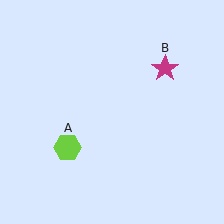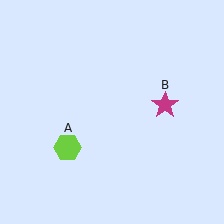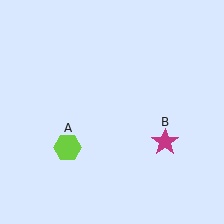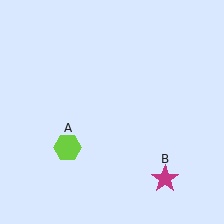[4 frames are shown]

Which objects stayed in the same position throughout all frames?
Lime hexagon (object A) remained stationary.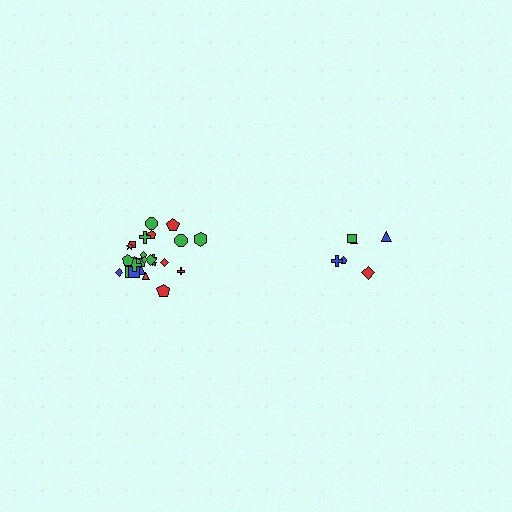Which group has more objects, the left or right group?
The left group.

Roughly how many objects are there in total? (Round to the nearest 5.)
Roughly 30 objects in total.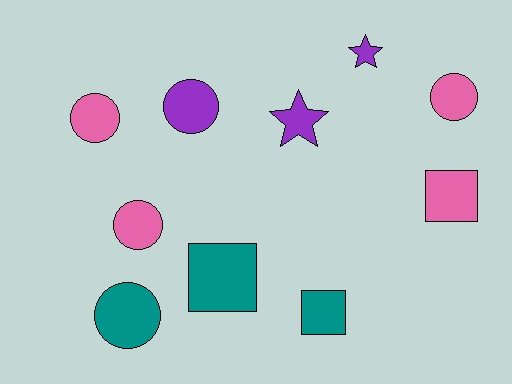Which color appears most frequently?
Pink, with 4 objects.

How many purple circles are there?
There is 1 purple circle.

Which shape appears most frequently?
Circle, with 5 objects.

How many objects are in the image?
There are 10 objects.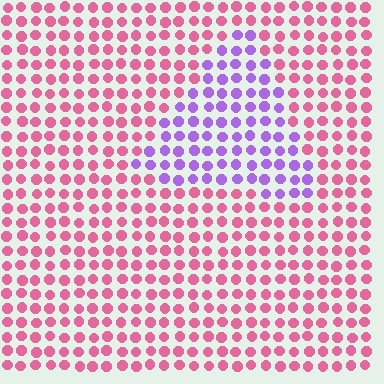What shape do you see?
I see a triangle.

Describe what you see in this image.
The image is filled with small pink elements in a uniform arrangement. A triangle-shaped region is visible where the elements are tinted to a slightly different hue, forming a subtle color boundary.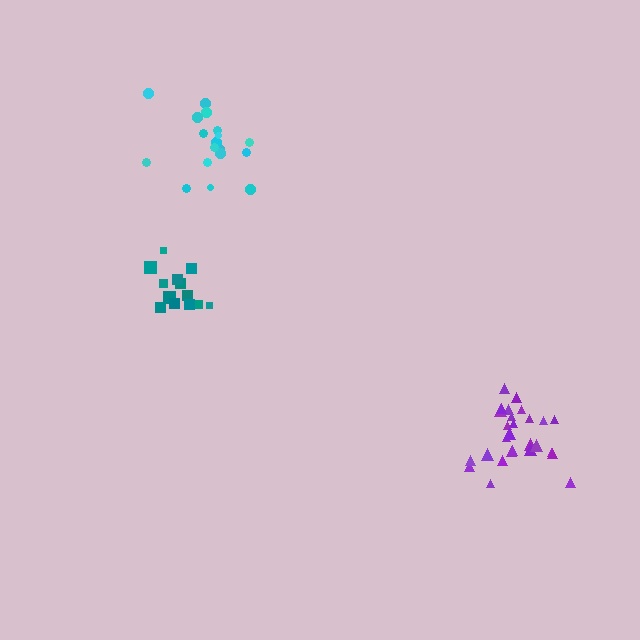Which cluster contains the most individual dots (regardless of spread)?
Purple (27).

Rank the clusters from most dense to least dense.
purple, teal, cyan.